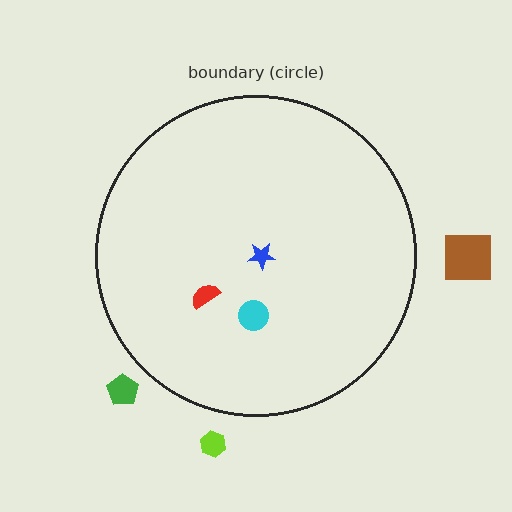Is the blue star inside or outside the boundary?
Inside.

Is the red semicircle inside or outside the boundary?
Inside.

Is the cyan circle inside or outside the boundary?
Inside.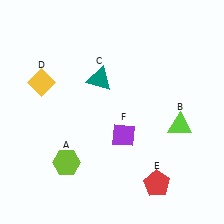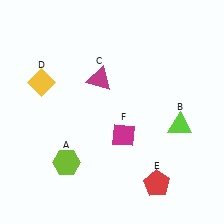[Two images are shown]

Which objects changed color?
C changed from teal to magenta. F changed from purple to magenta.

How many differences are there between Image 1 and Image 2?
There are 2 differences between the two images.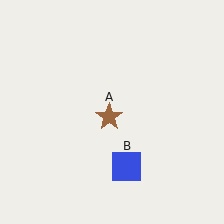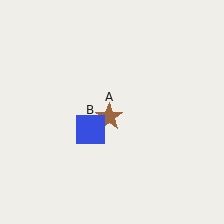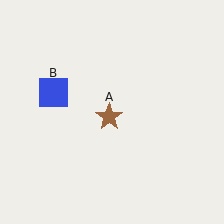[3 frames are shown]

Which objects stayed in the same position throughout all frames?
Brown star (object A) remained stationary.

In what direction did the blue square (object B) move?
The blue square (object B) moved up and to the left.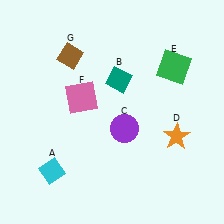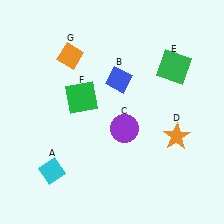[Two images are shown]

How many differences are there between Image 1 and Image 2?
There are 3 differences between the two images.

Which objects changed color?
B changed from teal to blue. F changed from pink to green. G changed from brown to orange.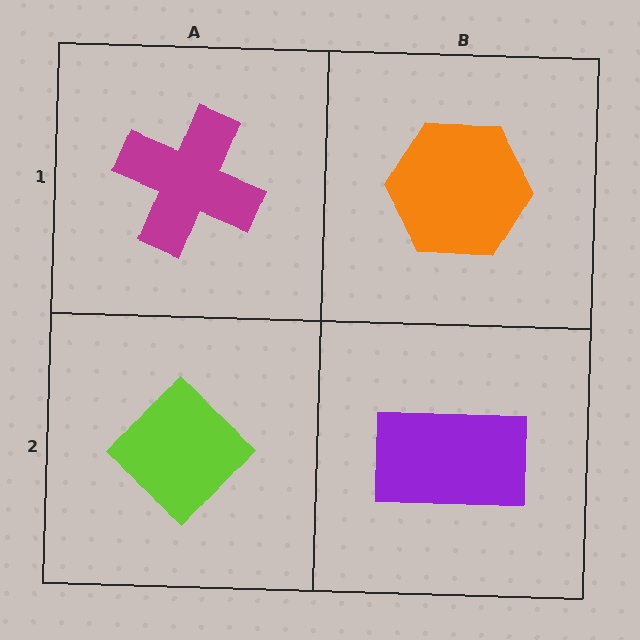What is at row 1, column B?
An orange hexagon.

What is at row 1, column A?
A magenta cross.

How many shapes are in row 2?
2 shapes.